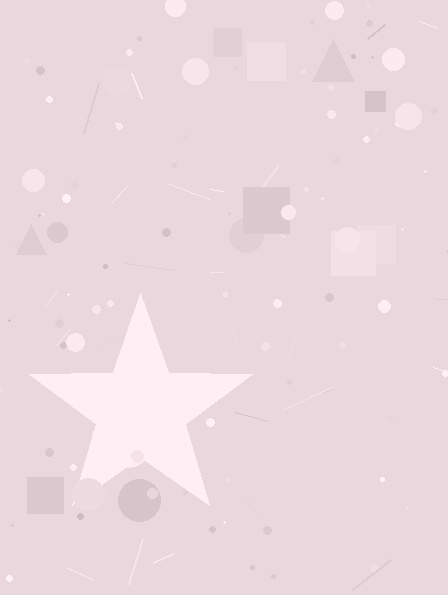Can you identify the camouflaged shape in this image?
The camouflaged shape is a star.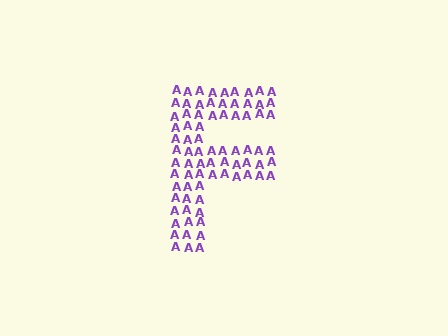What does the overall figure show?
The overall figure shows the letter F.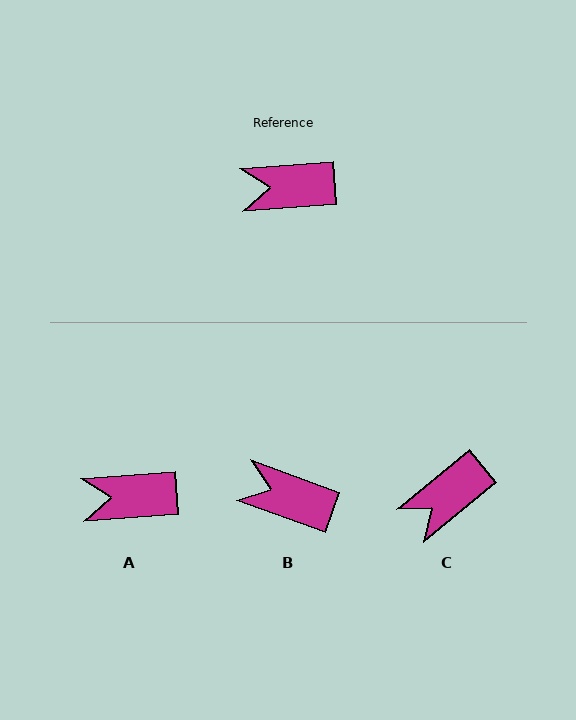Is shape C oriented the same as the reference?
No, it is off by about 35 degrees.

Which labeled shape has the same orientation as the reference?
A.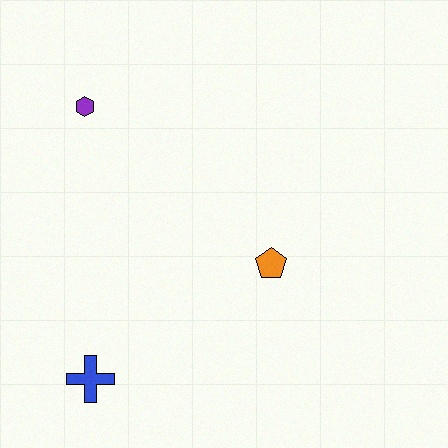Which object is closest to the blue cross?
The orange pentagon is closest to the blue cross.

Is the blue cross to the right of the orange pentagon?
No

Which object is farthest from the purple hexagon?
The blue cross is farthest from the purple hexagon.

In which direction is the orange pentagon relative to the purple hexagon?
The orange pentagon is to the right of the purple hexagon.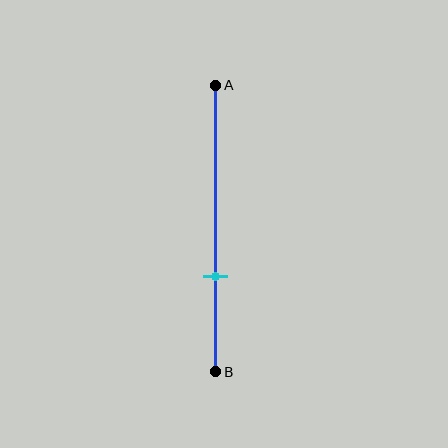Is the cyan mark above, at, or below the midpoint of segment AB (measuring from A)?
The cyan mark is below the midpoint of segment AB.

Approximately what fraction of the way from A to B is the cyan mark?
The cyan mark is approximately 65% of the way from A to B.